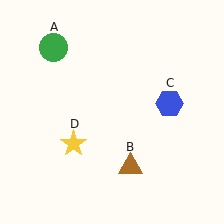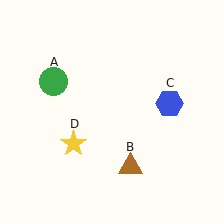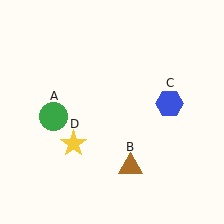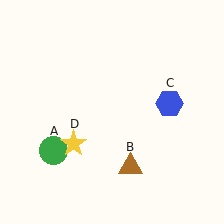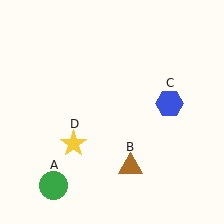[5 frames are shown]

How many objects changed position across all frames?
1 object changed position: green circle (object A).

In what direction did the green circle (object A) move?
The green circle (object A) moved down.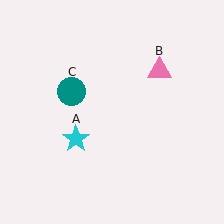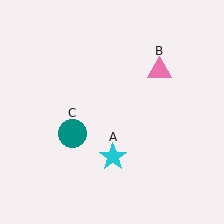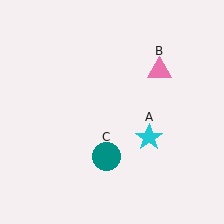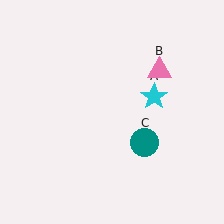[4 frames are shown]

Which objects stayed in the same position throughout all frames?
Pink triangle (object B) remained stationary.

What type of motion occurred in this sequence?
The cyan star (object A), teal circle (object C) rotated counterclockwise around the center of the scene.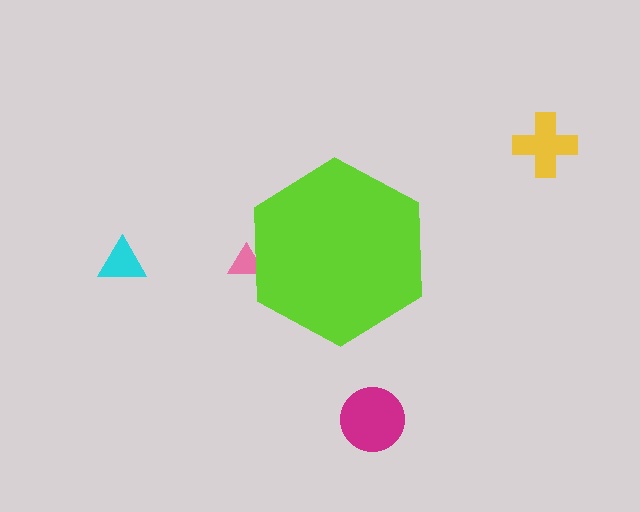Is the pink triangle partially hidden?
Yes, the pink triangle is partially hidden behind the lime hexagon.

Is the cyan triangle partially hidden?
No, the cyan triangle is fully visible.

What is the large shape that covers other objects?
A lime hexagon.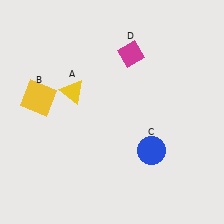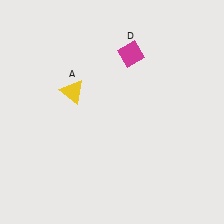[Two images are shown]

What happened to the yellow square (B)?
The yellow square (B) was removed in Image 2. It was in the top-left area of Image 1.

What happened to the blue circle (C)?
The blue circle (C) was removed in Image 2. It was in the bottom-right area of Image 1.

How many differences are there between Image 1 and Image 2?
There are 2 differences between the two images.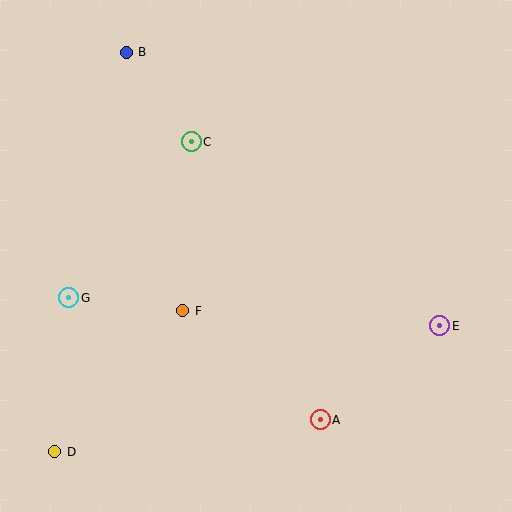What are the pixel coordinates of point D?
Point D is at (55, 452).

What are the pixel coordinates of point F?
Point F is at (183, 311).